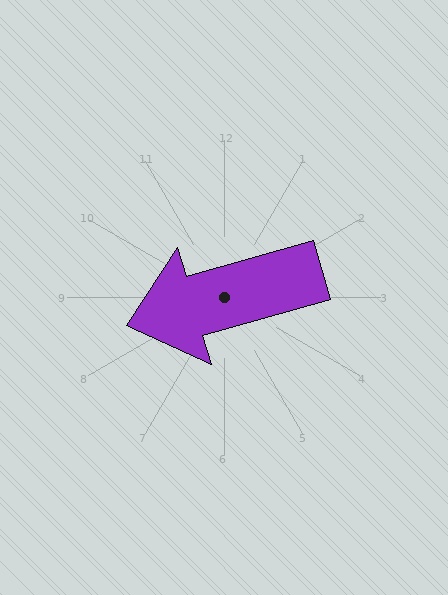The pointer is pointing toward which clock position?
Roughly 8 o'clock.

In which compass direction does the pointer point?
West.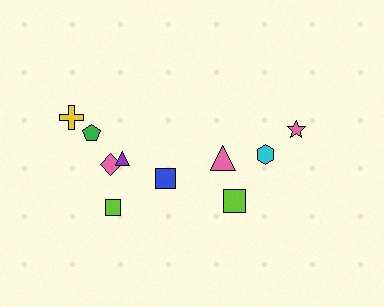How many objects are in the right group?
There are 4 objects.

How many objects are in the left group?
There are 6 objects.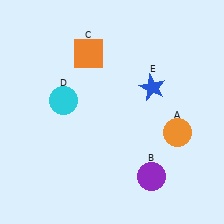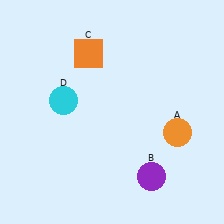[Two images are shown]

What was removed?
The blue star (E) was removed in Image 2.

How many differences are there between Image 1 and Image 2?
There is 1 difference between the two images.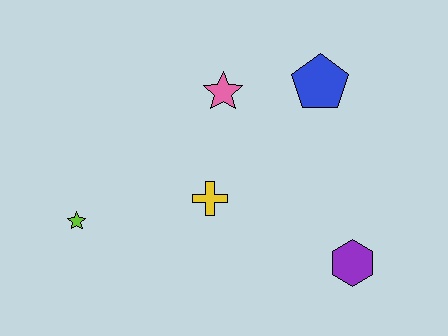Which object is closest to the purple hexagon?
The yellow cross is closest to the purple hexagon.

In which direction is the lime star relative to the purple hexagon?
The lime star is to the left of the purple hexagon.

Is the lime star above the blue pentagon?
No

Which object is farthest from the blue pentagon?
The lime star is farthest from the blue pentagon.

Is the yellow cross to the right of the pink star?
No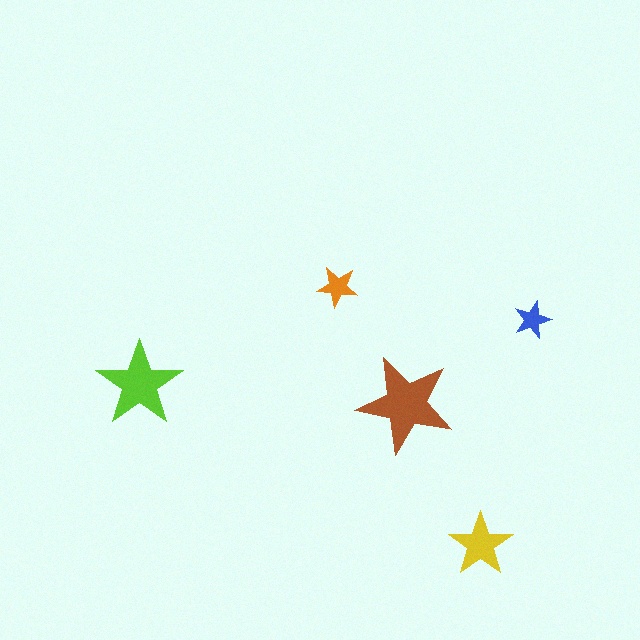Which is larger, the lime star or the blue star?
The lime one.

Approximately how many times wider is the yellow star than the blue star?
About 1.5 times wider.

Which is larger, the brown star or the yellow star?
The brown one.